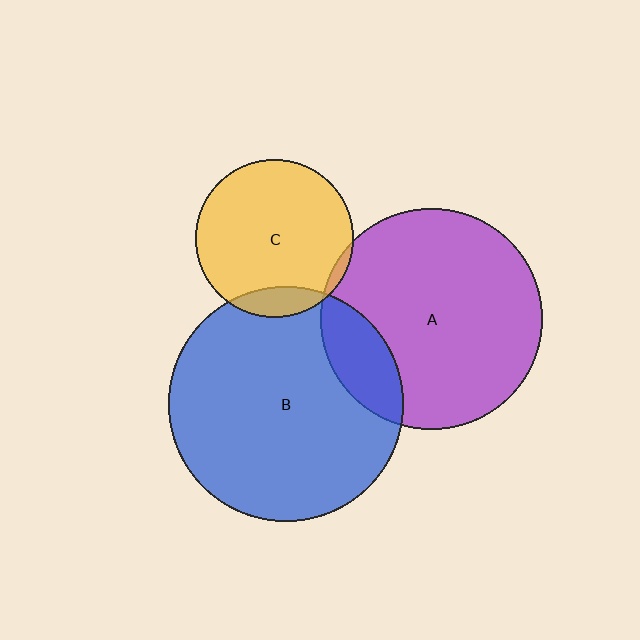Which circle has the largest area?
Circle B (blue).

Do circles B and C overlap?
Yes.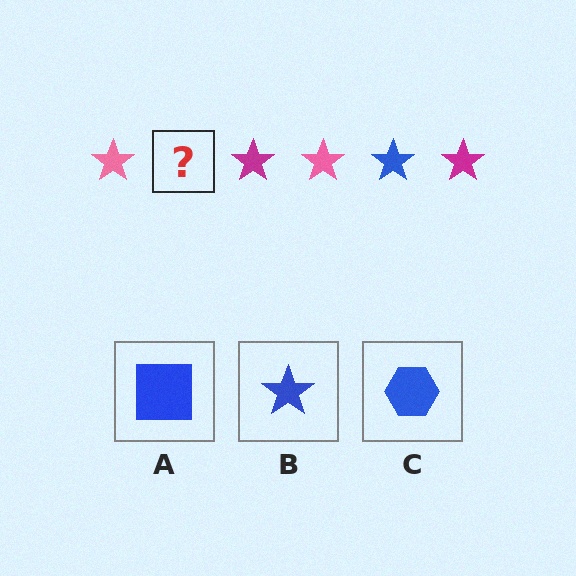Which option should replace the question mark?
Option B.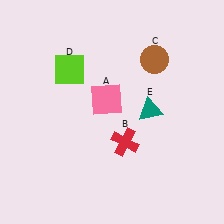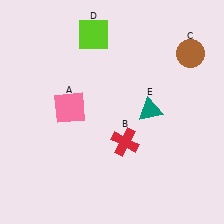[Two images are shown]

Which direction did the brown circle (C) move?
The brown circle (C) moved right.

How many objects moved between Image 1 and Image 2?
3 objects moved between the two images.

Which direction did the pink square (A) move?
The pink square (A) moved left.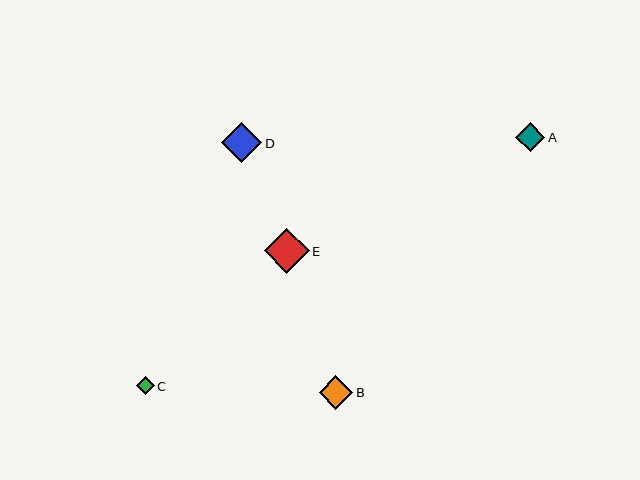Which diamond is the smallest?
Diamond C is the smallest with a size of approximately 18 pixels.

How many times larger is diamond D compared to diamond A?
Diamond D is approximately 1.4 times the size of diamond A.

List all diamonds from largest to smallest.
From largest to smallest: E, D, B, A, C.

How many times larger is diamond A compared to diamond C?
Diamond A is approximately 1.6 times the size of diamond C.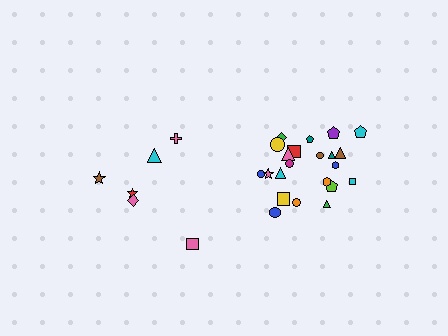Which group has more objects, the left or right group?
The right group.